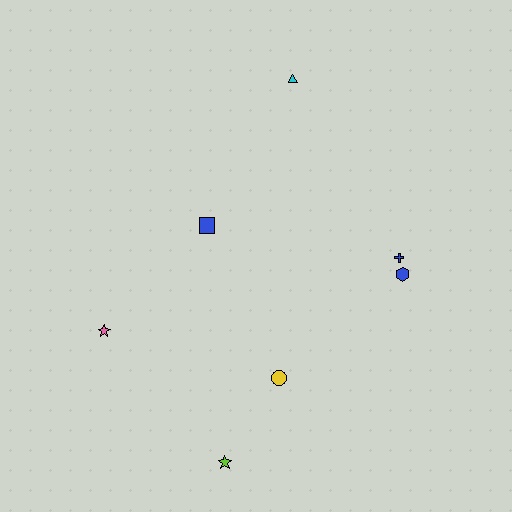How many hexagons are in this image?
There is 1 hexagon.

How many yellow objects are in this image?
There is 1 yellow object.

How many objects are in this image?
There are 7 objects.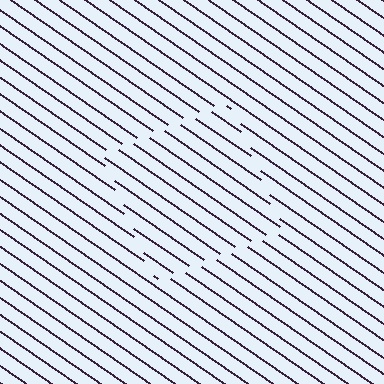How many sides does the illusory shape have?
4 sides — the line-ends trace a square.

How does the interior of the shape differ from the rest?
The interior of the shape contains the same grating, shifted by half a period — the contour is defined by the phase discontinuity where line-ends from the inner and outer gratings abut.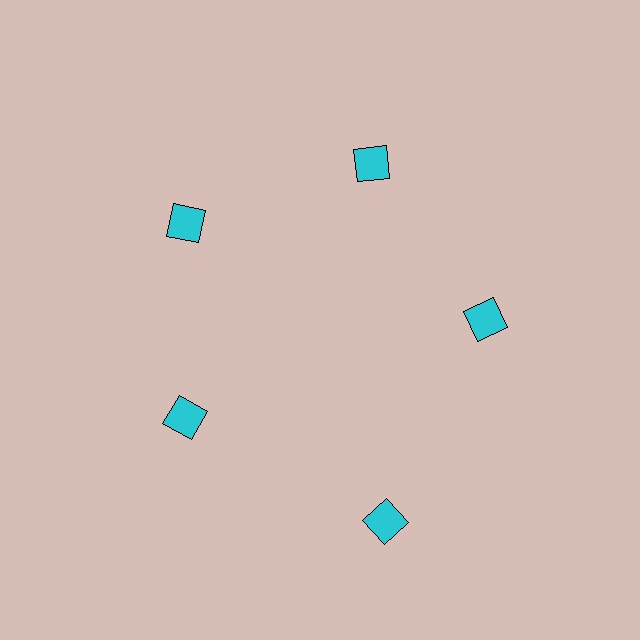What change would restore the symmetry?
The symmetry would be restored by moving it inward, back onto the ring so that all 5 squares sit at equal angles and equal distance from the center.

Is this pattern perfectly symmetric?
No. The 5 cyan squares are arranged in a ring, but one element near the 5 o'clock position is pushed outward from the center, breaking the 5-fold rotational symmetry.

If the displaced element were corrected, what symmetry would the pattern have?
It would have 5-fold rotational symmetry — the pattern would map onto itself every 72 degrees.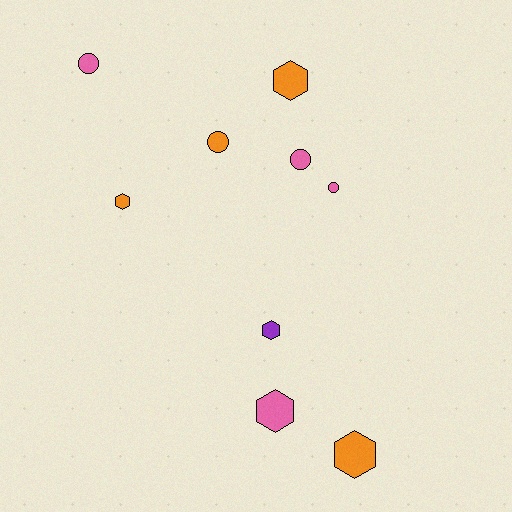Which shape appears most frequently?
Hexagon, with 5 objects.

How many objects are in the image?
There are 9 objects.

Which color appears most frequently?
Orange, with 4 objects.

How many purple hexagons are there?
There is 1 purple hexagon.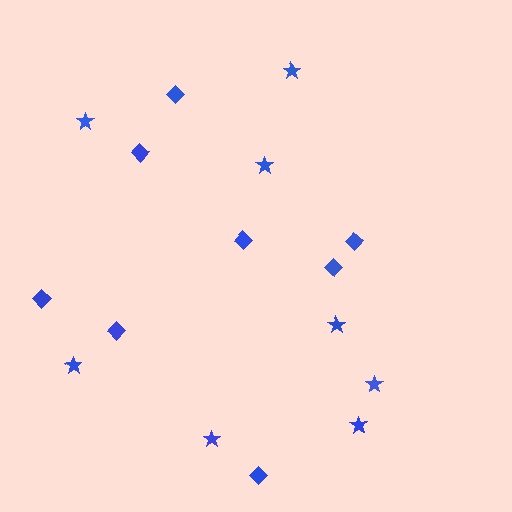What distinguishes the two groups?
There are 2 groups: one group of diamonds (8) and one group of stars (8).